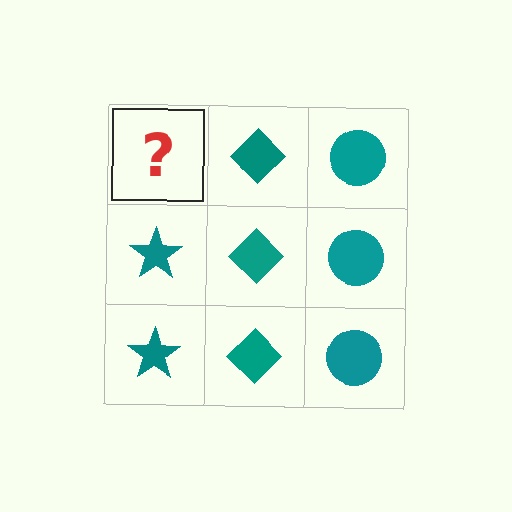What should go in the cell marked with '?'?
The missing cell should contain a teal star.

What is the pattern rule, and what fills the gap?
The rule is that each column has a consistent shape. The gap should be filled with a teal star.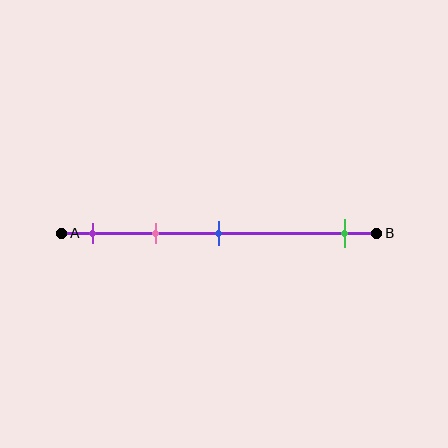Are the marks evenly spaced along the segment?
No, the marks are not evenly spaced.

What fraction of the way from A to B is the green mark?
The green mark is approximately 90% (0.9) of the way from A to B.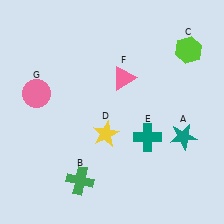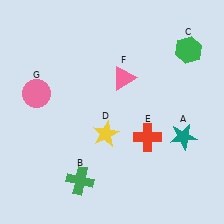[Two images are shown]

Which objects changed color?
C changed from lime to green. E changed from teal to red.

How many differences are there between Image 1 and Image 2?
There are 2 differences between the two images.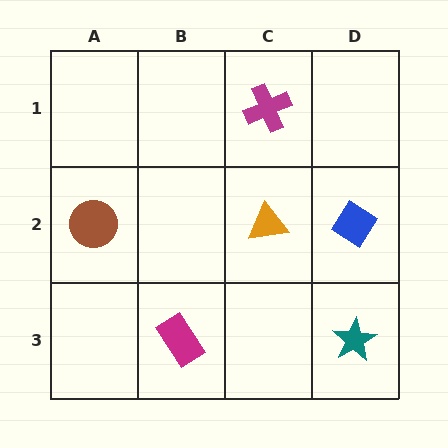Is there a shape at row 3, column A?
No, that cell is empty.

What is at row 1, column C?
A magenta cross.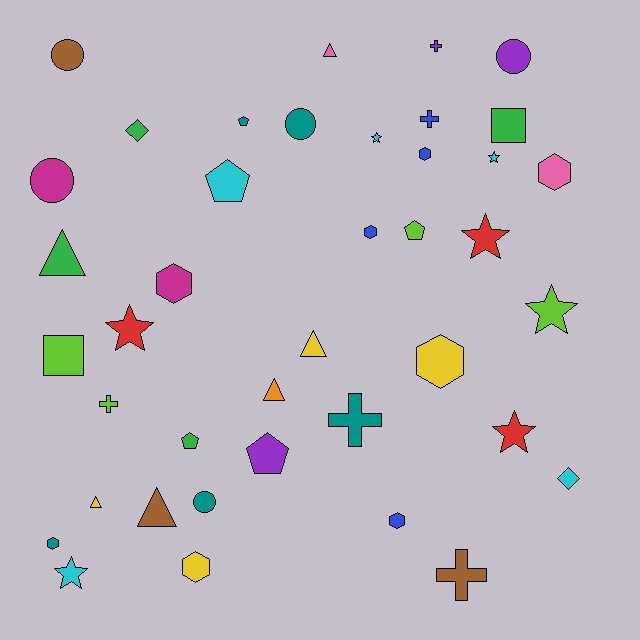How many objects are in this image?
There are 40 objects.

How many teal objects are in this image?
There are 5 teal objects.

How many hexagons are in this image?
There are 8 hexagons.